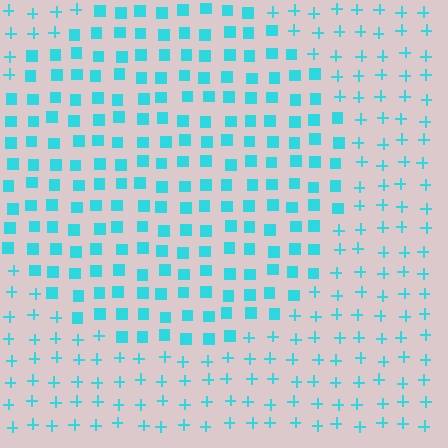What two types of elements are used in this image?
The image uses squares inside the circle region and plus signs outside it.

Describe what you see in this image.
The image is filled with small cyan elements arranged in a uniform grid. A circle-shaped region contains squares, while the surrounding area contains plus signs. The boundary is defined purely by the change in element shape.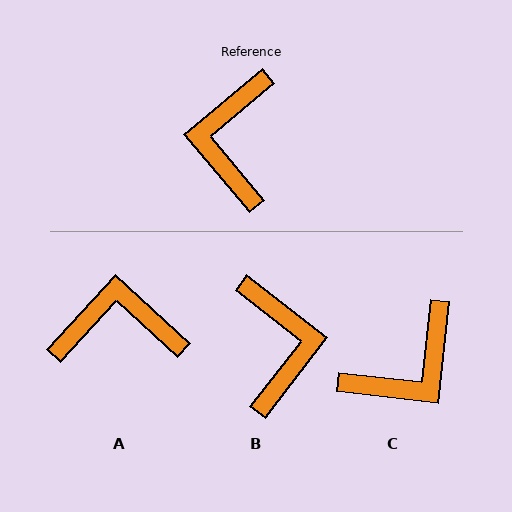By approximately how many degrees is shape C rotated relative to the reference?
Approximately 134 degrees counter-clockwise.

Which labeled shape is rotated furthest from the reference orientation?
B, about 168 degrees away.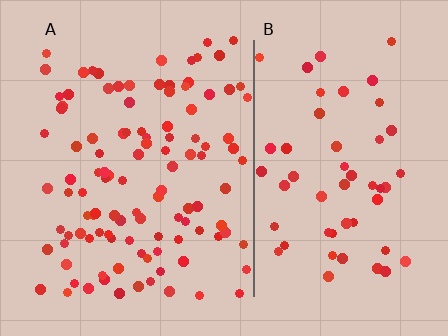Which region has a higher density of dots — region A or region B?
A (the left).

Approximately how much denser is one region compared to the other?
Approximately 2.0× — region A over region B.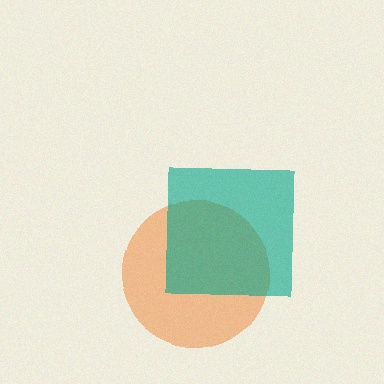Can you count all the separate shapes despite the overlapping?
Yes, there are 2 separate shapes.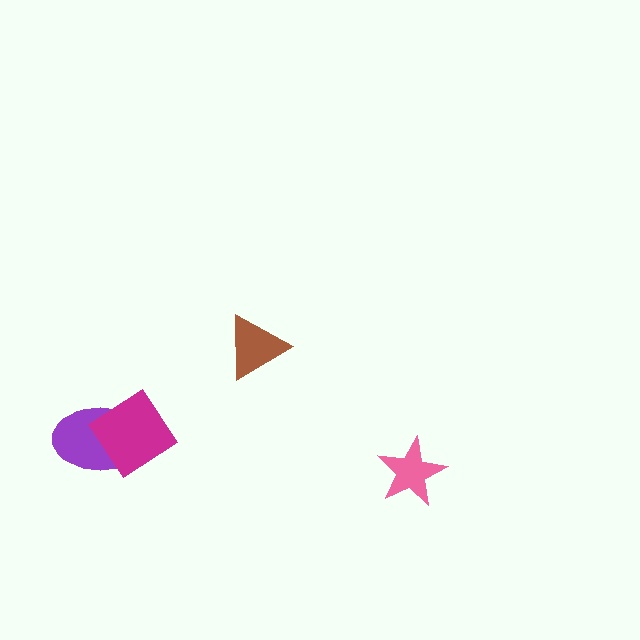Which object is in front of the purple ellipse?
The magenta diamond is in front of the purple ellipse.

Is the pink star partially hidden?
No, no other shape covers it.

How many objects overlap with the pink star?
0 objects overlap with the pink star.